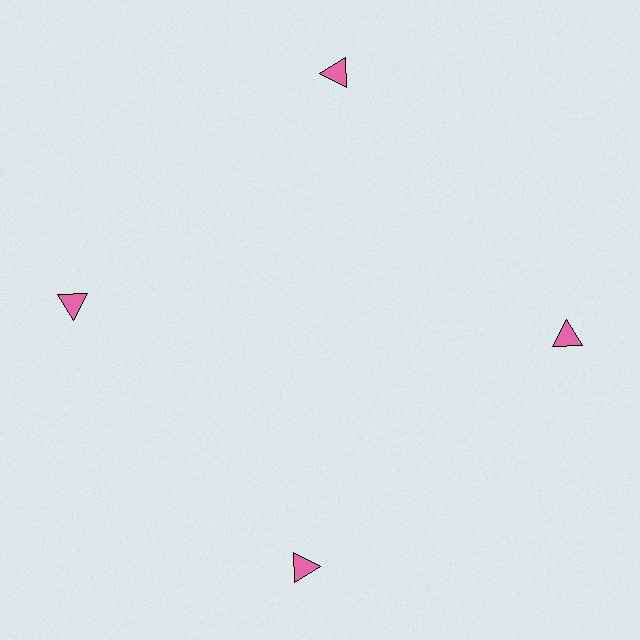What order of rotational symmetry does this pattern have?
This pattern has 4-fold rotational symmetry.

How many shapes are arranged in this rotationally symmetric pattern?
There are 4 shapes, arranged in 4 groups of 1.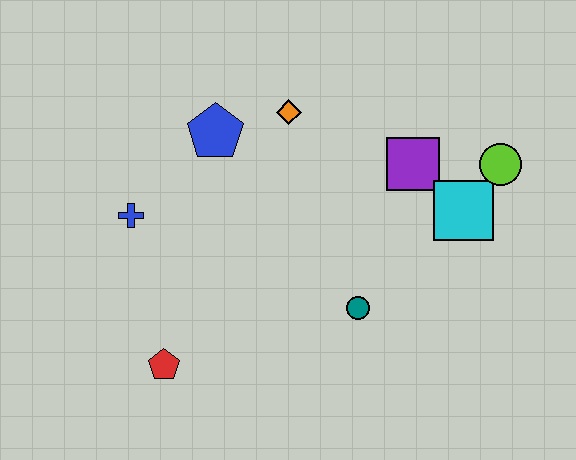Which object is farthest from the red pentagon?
The lime circle is farthest from the red pentagon.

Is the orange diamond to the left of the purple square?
Yes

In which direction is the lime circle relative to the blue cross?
The lime circle is to the right of the blue cross.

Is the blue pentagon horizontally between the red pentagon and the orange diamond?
Yes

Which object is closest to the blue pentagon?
The orange diamond is closest to the blue pentagon.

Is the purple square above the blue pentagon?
No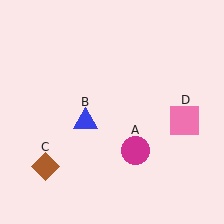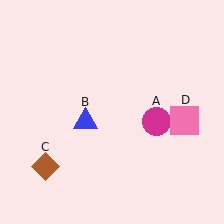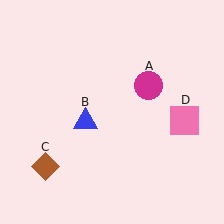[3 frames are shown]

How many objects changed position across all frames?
1 object changed position: magenta circle (object A).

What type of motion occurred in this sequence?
The magenta circle (object A) rotated counterclockwise around the center of the scene.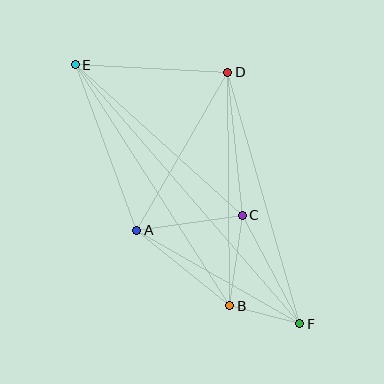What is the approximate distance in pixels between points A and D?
The distance between A and D is approximately 182 pixels.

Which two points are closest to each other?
Points B and F are closest to each other.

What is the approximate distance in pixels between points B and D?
The distance between B and D is approximately 233 pixels.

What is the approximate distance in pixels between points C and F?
The distance between C and F is approximately 123 pixels.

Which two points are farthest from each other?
Points E and F are farthest from each other.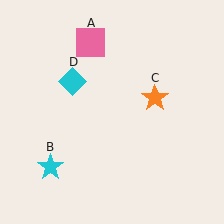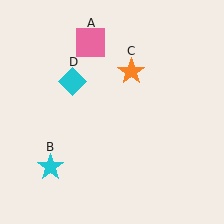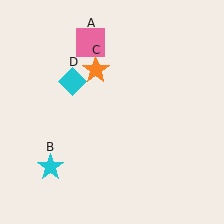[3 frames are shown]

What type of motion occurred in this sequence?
The orange star (object C) rotated counterclockwise around the center of the scene.